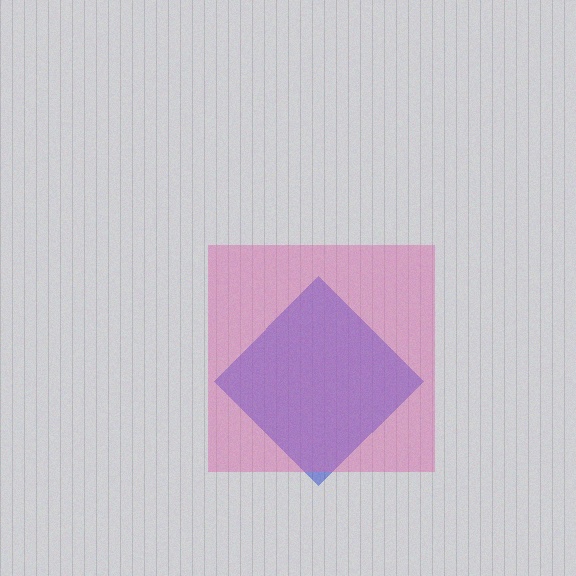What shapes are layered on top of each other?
The layered shapes are: a blue diamond, a pink square.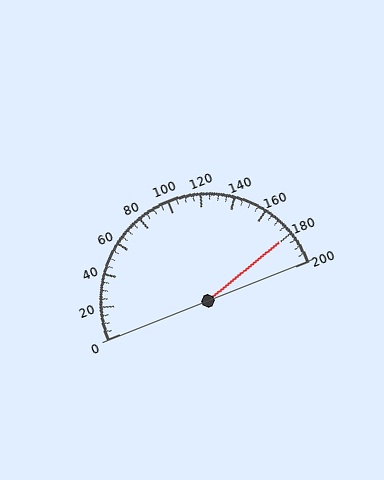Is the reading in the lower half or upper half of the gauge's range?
The reading is in the upper half of the range (0 to 200).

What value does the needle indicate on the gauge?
The needle indicates approximately 180.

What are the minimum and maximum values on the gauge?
The gauge ranges from 0 to 200.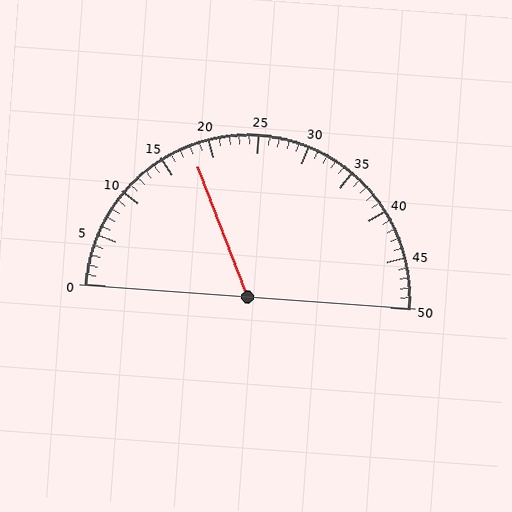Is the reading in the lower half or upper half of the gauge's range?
The reading is in the lower half of the range (0 to 50).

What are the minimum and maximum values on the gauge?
The gauge ranges from 0 to 50.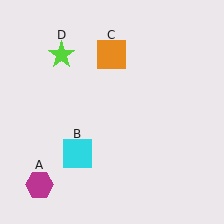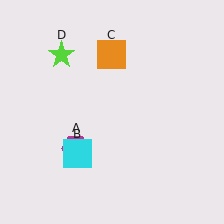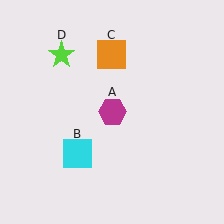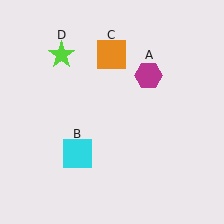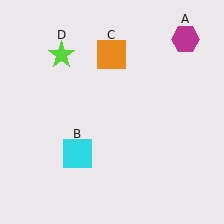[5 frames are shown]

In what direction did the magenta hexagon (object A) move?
The magenta hexagon (object A) moved up and to the right.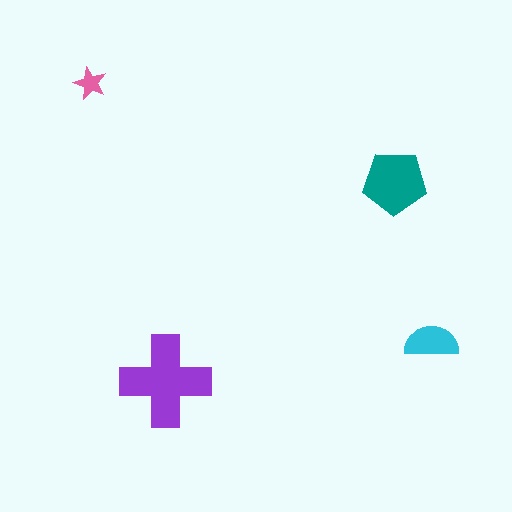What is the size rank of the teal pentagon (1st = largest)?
2nd.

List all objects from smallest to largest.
The pink star, the cyan semicircle, the teal pentagon, the purple cross.